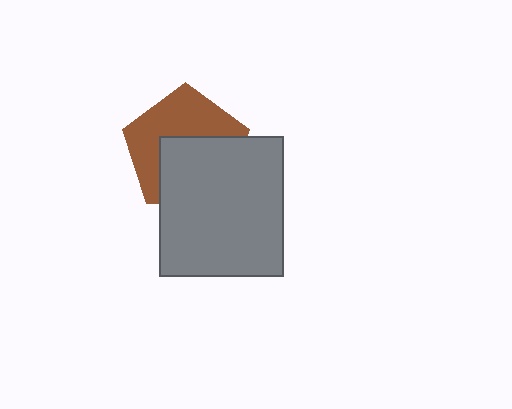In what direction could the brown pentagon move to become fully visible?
The brown pentagon could move up. That would shift it out from behind the gray rectangle entirely.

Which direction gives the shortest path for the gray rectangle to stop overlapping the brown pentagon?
Moving down gives the shortest separation.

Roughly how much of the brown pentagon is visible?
About half of it is visible (roughly 51%).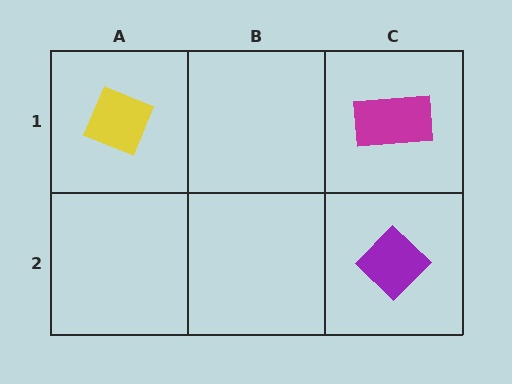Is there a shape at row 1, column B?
No, that cell is empty.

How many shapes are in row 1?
2 shapes.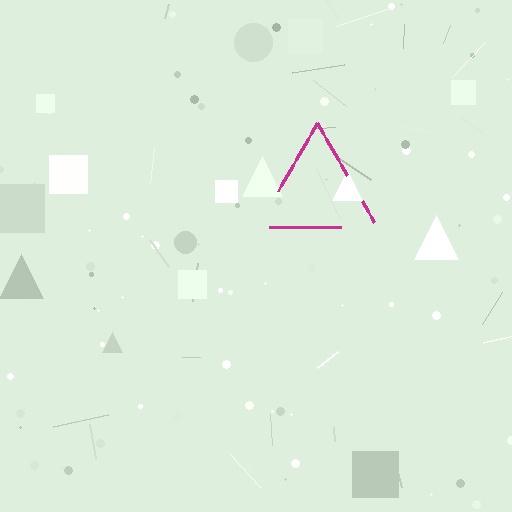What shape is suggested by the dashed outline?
The dashed outline suggests a triangle.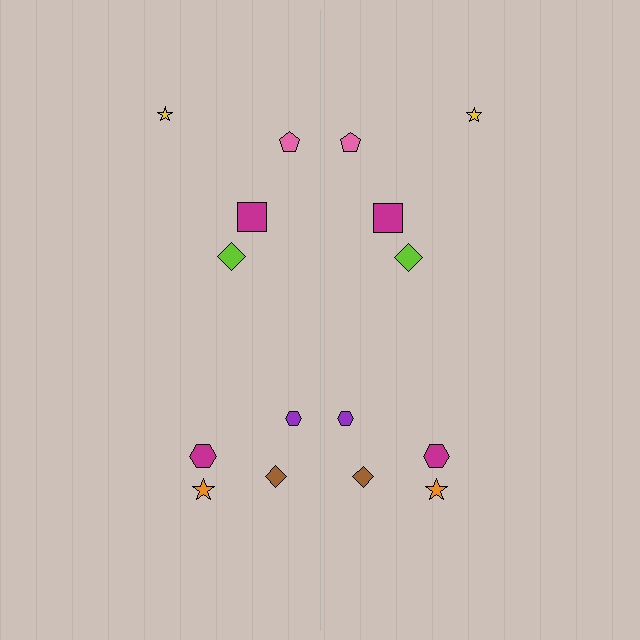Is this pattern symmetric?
Yes, this pattern has bilateral (reflection) symmetry.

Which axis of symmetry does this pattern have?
The pattern has a vertical axis of symmetry running through the center of the image.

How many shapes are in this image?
There are 16 shapes in this image.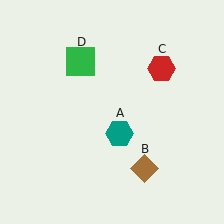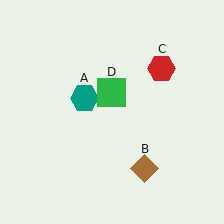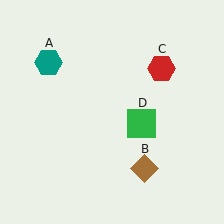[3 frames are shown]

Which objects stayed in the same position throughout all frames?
Brown diamond (object B) and red hexagon (object C) remained stationary.